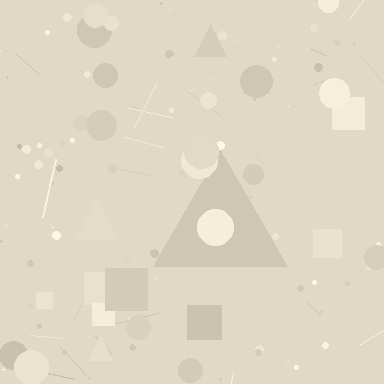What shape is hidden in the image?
A triangle is hidden in the image.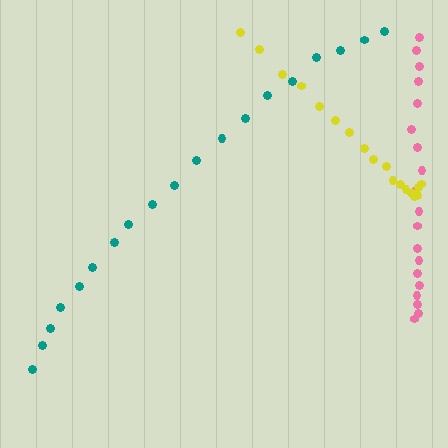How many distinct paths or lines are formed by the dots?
There are 3 distinct paths.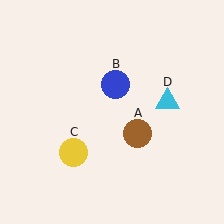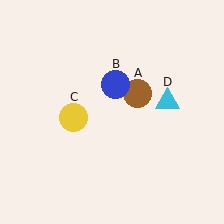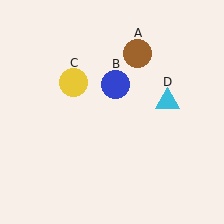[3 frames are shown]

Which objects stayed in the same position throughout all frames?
Blue circle (object B) and cyan triangle (object D) remained stationary.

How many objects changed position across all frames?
2 objects changed position: brown circle (object A), yellow circle (object C).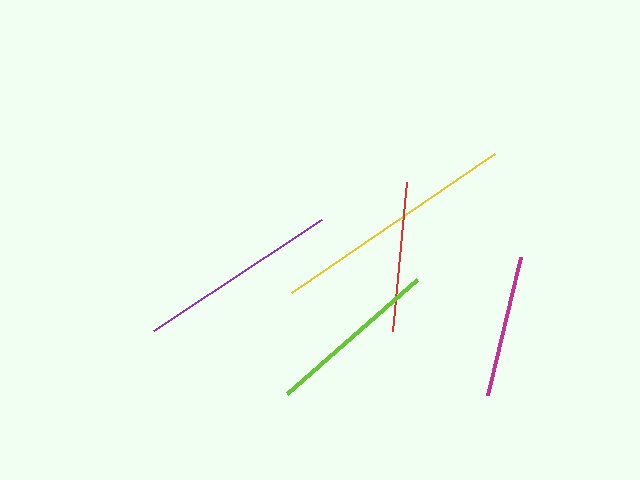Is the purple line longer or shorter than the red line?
The purple line is longer than the red line.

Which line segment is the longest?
The yellow line is the longest at approximately 246 pixels.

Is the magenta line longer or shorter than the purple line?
The purple line is longer than the magenta line.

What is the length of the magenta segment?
The magenta segment is approximately 142 pixels long.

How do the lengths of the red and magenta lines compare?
The red and magenta lines are approximately the same length.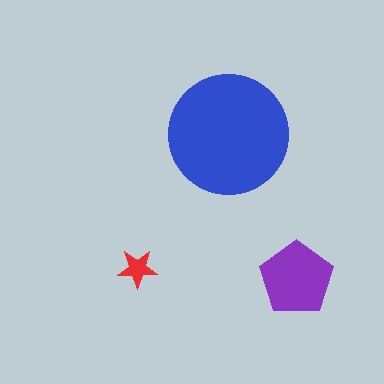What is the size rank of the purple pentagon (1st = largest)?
2nd.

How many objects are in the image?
There are 3 objects in the image.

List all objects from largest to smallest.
The blue circle, the purple pentagon, the red star.